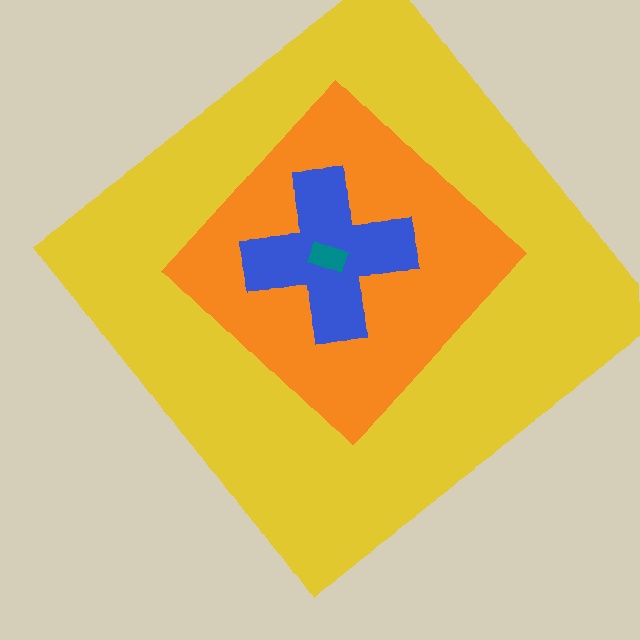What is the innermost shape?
The teal rectangle.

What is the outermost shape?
The yellow diamond.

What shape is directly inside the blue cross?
The teal rectangle.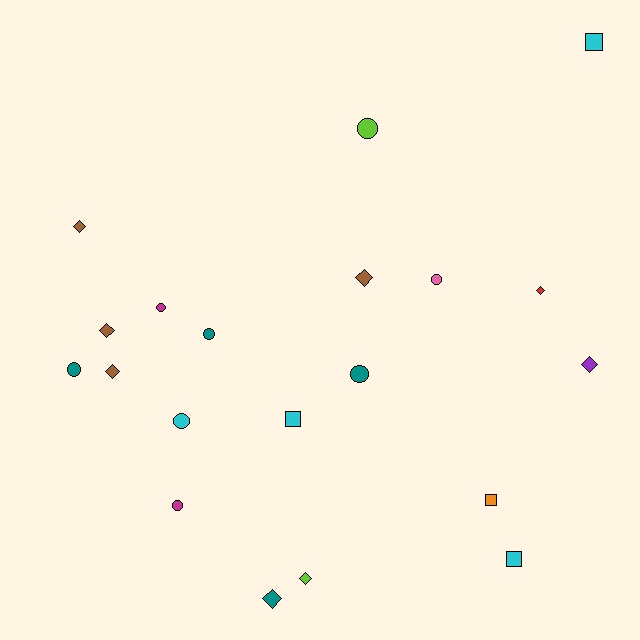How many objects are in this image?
There are 20 objects.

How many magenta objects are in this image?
There are 2 magenta objects.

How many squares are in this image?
There are 4 squares.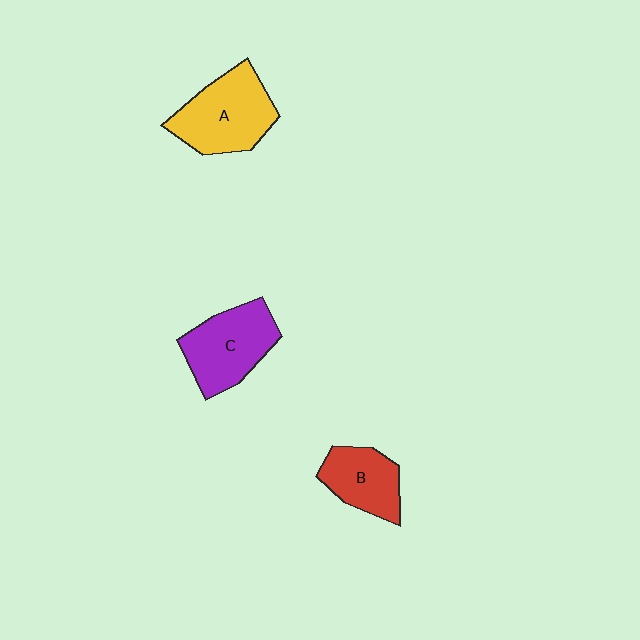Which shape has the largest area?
Shape A (yellow).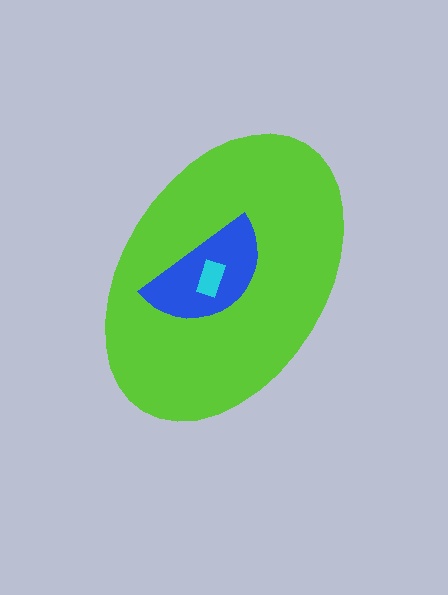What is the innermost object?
The cyan rectangle.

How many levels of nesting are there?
3.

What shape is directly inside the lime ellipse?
The blue semicircle.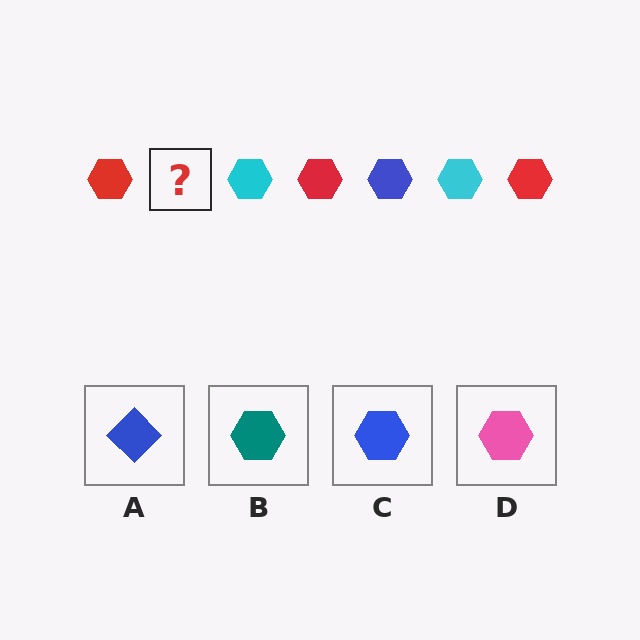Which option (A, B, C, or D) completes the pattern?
C.